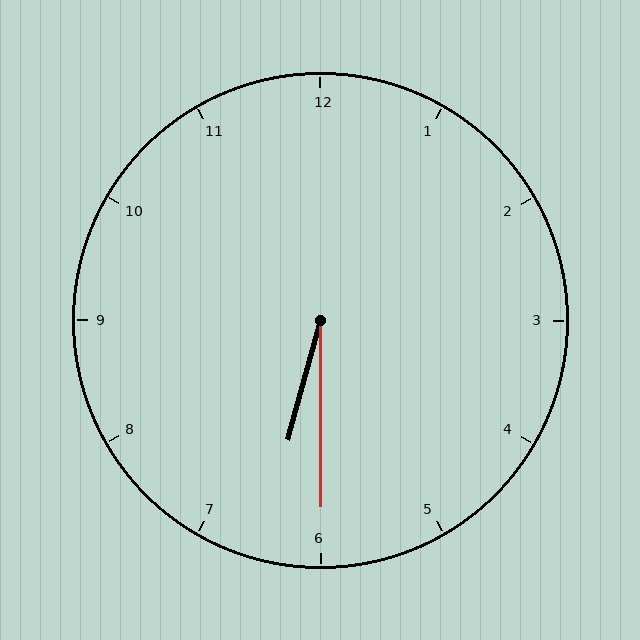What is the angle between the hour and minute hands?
Approximately 15 degrees.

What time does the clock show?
6:30.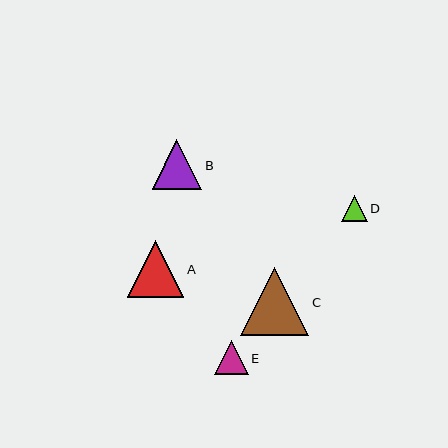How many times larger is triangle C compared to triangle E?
Triangle C is approximately 2.0 times the size of triangle E.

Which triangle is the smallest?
Triangle D is the smallest with a size of approximately 26 pixels.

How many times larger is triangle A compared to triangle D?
Triangle A is approximately 2.2 times the size of triangle D.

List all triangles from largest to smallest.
From largest to smallest: C, A, B, E, D.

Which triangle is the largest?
Triangle C is the largest with a size of approximately 68 pixels.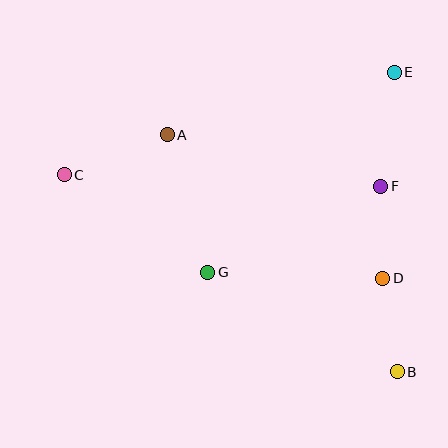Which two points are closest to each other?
Points D and F are closest to each other.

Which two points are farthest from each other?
Points B and C are farthest from each other.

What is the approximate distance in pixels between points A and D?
The distance between A and D is approximately 259 pixels.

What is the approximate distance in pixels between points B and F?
The distance between B and F is approximately 186 pixels.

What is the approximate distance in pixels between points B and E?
The distance between B and E is approximately 299 pixels.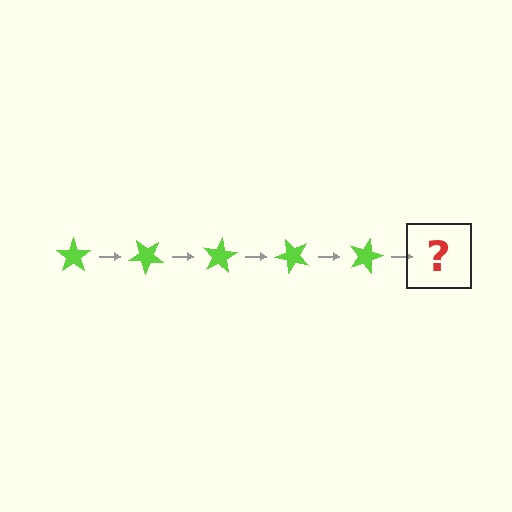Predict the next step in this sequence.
The next step is a lime star rotated 200 degrees.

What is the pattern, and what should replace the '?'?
The pattern is that the star rotates 40 degrees each step. The '?' should be a lime star rotated 200 degrees.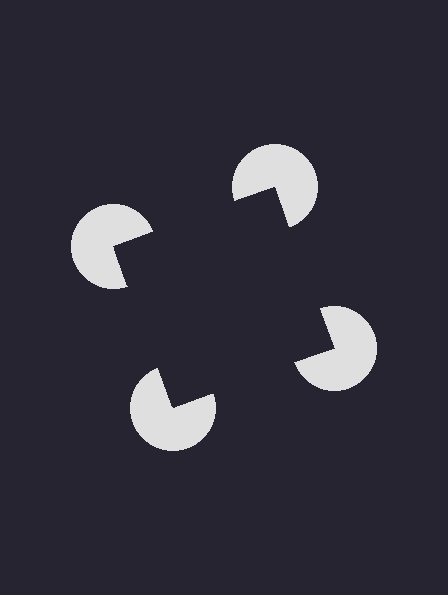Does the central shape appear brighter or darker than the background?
It typically appears slightly darker than the background, even though no actual brightness change is drawn.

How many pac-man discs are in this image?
There are 4 — one at each vertex of the illusory square.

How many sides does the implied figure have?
4 sides.